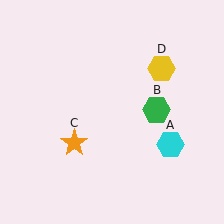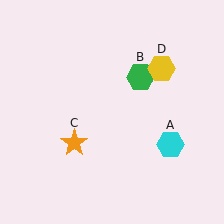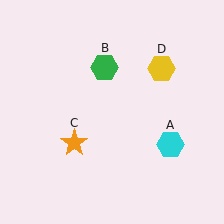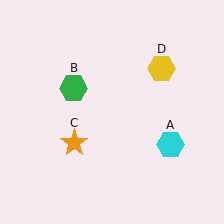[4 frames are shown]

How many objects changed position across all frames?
1 object changed position: green hexagon (object B).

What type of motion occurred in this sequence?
The green hexagon (object B) rotated counterclockwise around the center of the scene.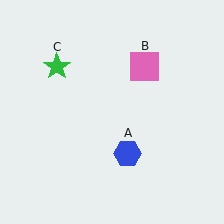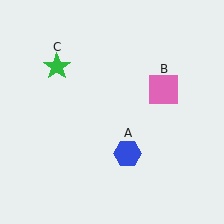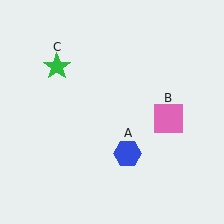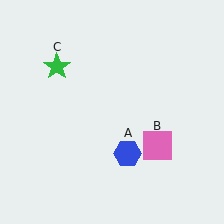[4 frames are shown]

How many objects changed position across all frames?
1 object changed position: pink square (object B).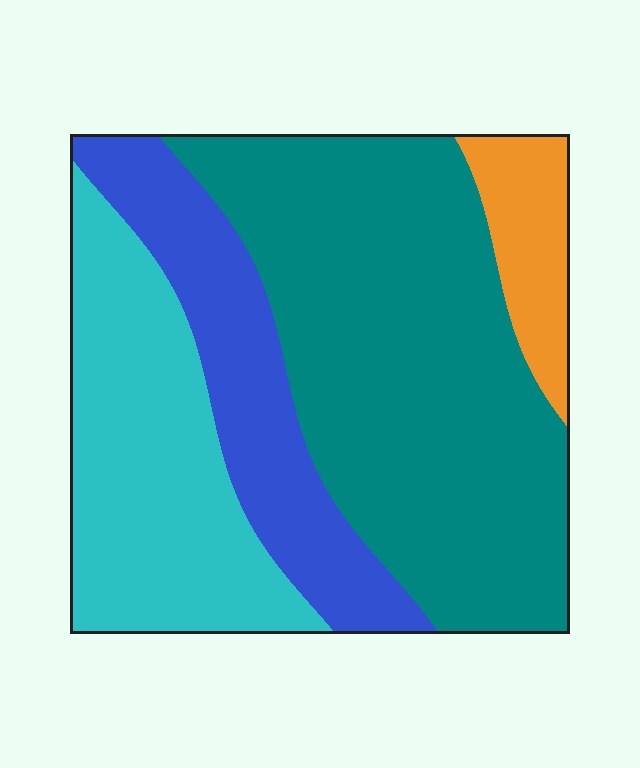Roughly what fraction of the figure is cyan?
Cyan takes up between a quarter and a half of the figure.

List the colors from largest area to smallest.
From largest to smallest: teal, cyan, blue, orange.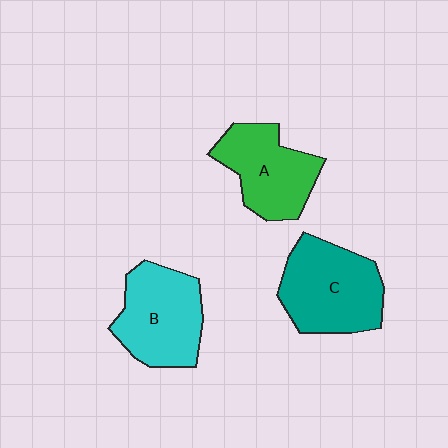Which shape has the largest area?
Shape C (teal).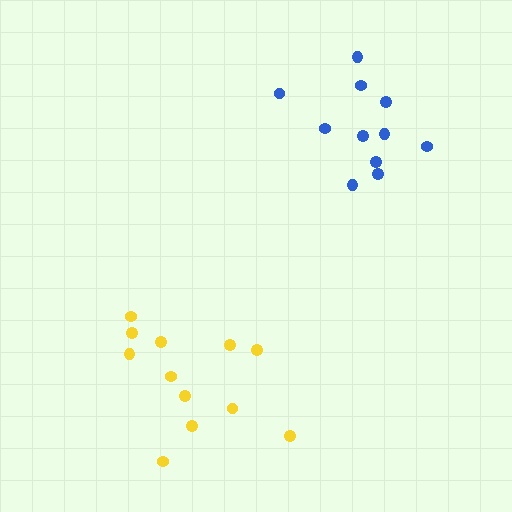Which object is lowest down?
The yellow cluster is bottommost.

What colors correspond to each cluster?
The clusters are colored: yellow, blue.